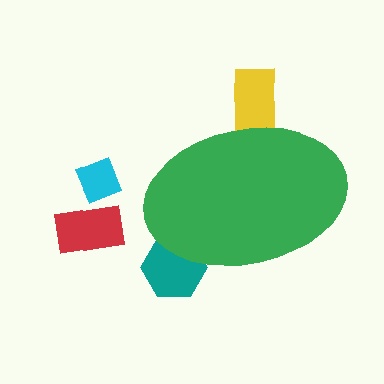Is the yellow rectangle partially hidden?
Yes, the yellow rectangle is partially hidden behind the green ellipse.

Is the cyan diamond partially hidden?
No, the cyan diamond is fully visible.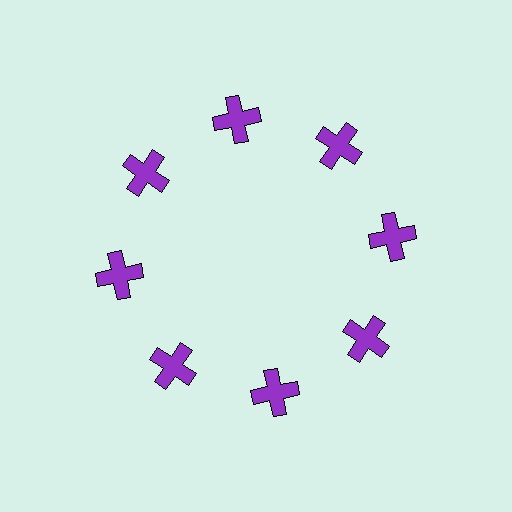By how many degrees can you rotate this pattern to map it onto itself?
The pattern maps onto itself every 45 degrees of rotation.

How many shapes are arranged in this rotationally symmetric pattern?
There are 8 shapes, arranged in 8 groups of 1.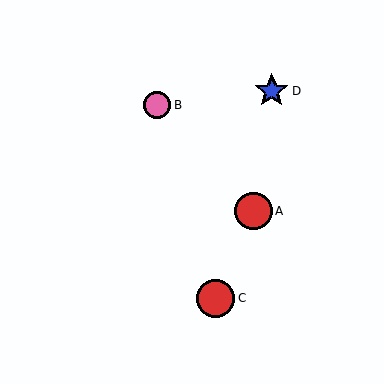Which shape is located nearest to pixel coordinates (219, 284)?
The red circle (labeled C) at (215, 298) is nearest to that location.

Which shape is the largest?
The red circle (labeled C) is the largest.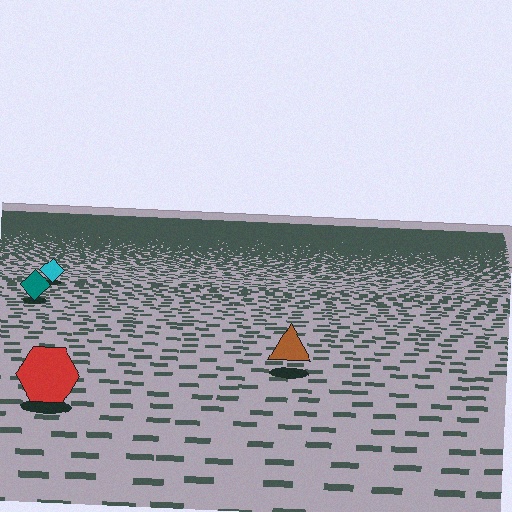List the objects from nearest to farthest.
From nearest to farthest: the red hexagon, the brown triangle, the teal diamond, the cyan diamond.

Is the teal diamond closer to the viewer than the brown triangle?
No. The brown triangle is closer — you can tell from the texture gradient: the ground texture is coarser near it.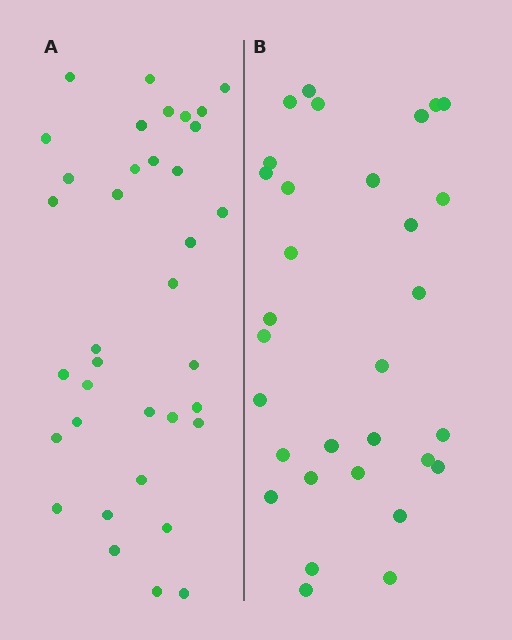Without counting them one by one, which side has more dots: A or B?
Region A (the left region) has more dots.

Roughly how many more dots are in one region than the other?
Region A has about 5 more dots than region B.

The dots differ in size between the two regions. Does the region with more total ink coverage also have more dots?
No. Region B has more total ink coverage because its dots are larger, but region A actually contains more individual dots. Total area can be misleading — the number of items is what matters here.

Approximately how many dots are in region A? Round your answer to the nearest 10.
About 40 dots. (The exact count is 36, which rounds to 40.)